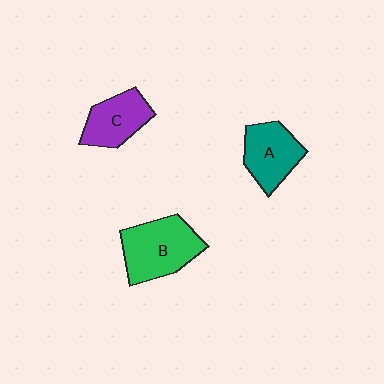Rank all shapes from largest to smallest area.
From largest to smallest: B (green), A (teal), C (purple).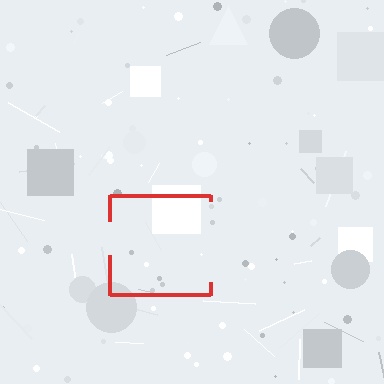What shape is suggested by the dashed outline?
The dashed outline suggests a square.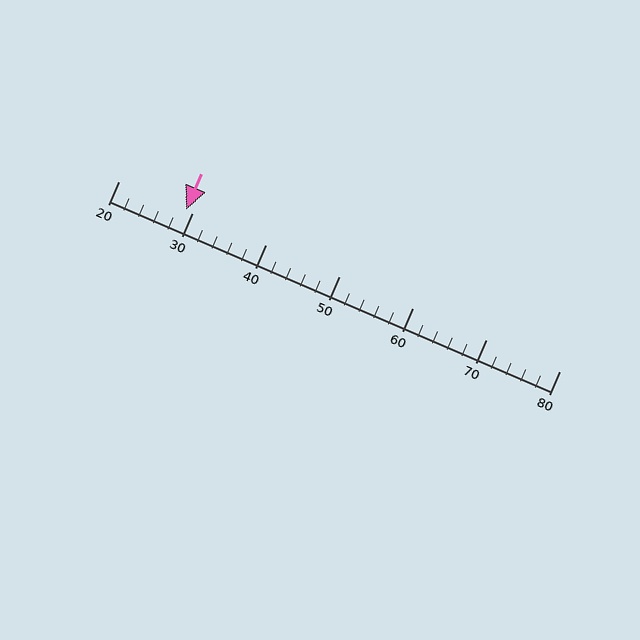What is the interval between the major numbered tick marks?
The major tick marks are spaced 10 units apart.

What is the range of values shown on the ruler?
The ruler shows values from 20 to 80.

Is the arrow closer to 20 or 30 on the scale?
The arrow is closer to 30.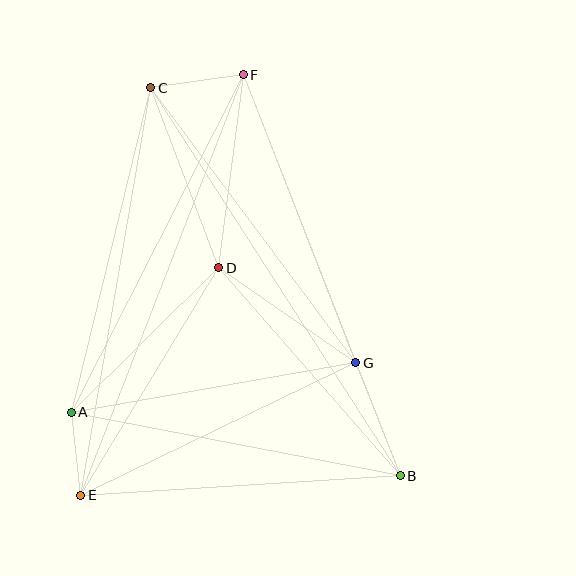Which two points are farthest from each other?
Points B and C are farthest from each other.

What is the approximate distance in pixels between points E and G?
The distance between E and G is approximately 305 pixels.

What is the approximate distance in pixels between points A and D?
The distance between A and D is approximately 206 pixels.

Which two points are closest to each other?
Points A and E are closest to each other.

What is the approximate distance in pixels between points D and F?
The distance between D and F is approximately 194 pixels.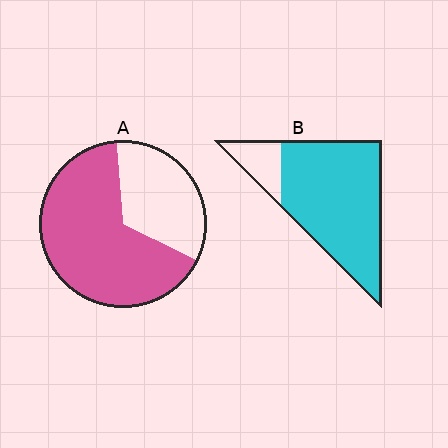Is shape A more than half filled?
Yes.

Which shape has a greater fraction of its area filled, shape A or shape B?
Shape B.